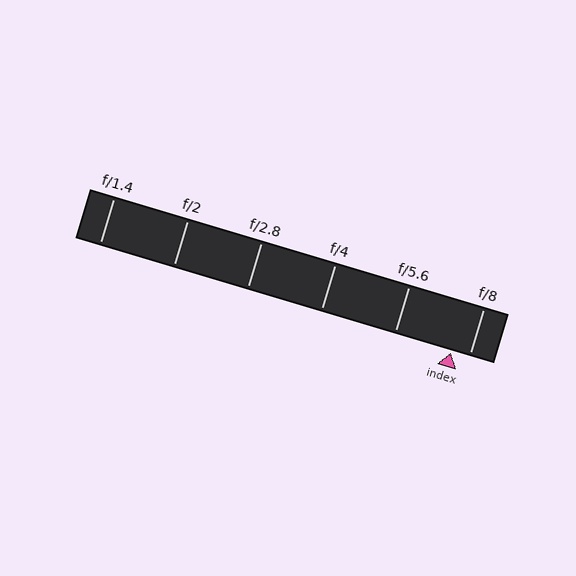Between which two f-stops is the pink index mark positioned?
The index mark is between f/5.6 and f/8.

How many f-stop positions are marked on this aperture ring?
There are 6 f-stop positions marked.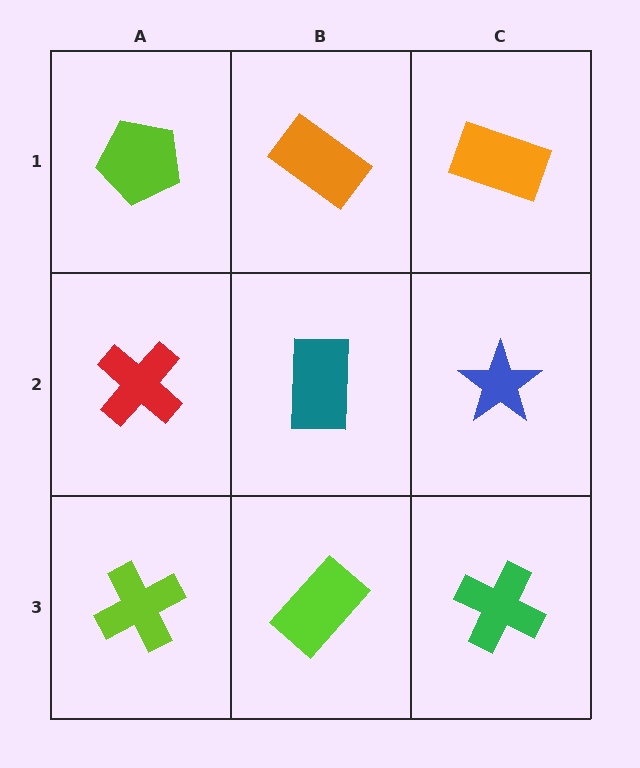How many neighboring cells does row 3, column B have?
3.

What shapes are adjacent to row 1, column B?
A teal rectangle (row 2, column B), a lime pentagon (row 1, column A), an orange rectangle (row 1, column C).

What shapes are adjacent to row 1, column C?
A blue star (row 2, column C), an orange rectangle (row 1, column B).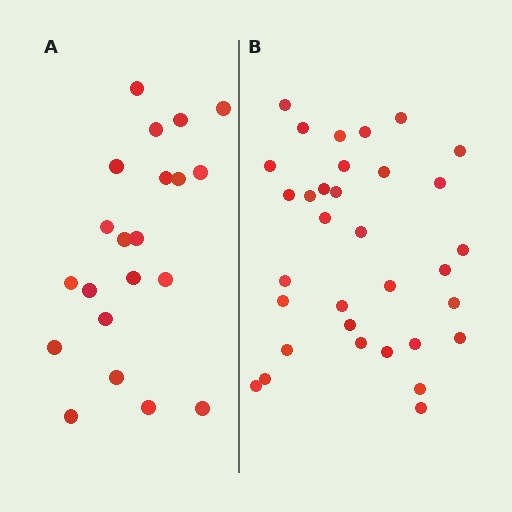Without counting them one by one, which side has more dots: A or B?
Region B (the right region) has more dots.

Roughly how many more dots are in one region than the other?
Region B has roughly 12 or so more dots than region A.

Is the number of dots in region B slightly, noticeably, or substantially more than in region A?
Region B has substantially more. The ratio is roughly 1.6 to 1.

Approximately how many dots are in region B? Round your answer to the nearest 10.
About 30 dots. (The exact count is 33, which rounds to 30.)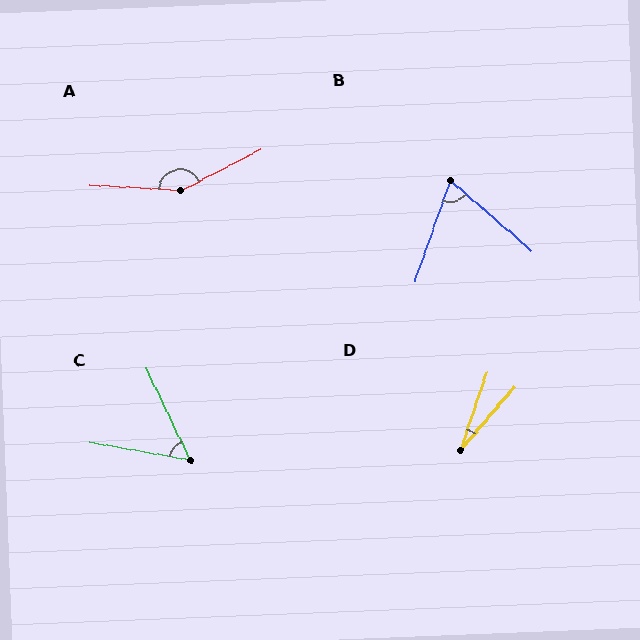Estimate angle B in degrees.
Approximately 68 degrees.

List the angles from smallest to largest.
D (22°), C (54°), B (68°), A (150°).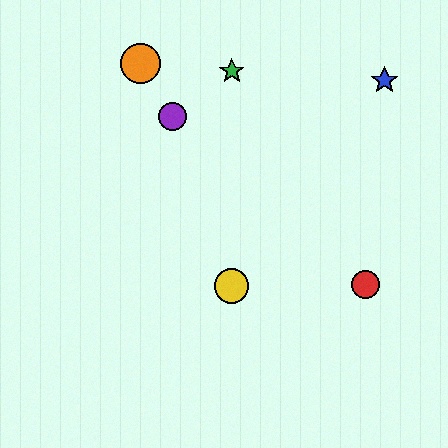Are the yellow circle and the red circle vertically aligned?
No, the yellow circle is at x≈232 and the red circle is at x≈365.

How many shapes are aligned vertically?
2 shapes (the green star, the yellow circle) are aligned vertically.